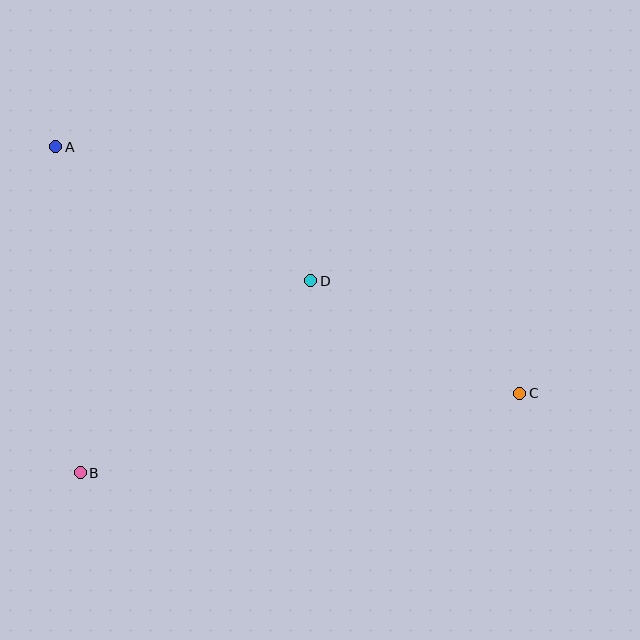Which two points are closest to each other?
Points C and D are closest to each other.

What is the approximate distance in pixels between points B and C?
The distance between B and C is approximately 447 pixels.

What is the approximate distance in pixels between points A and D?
The distance between A and D is approximately 288 pixels.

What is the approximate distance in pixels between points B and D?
The distance between B and D is approximately 300 pixels.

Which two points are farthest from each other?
Points A and C are farthest from each other.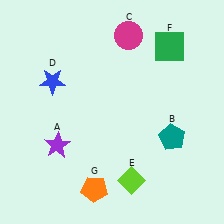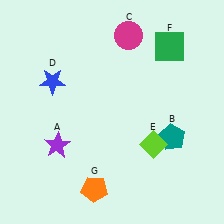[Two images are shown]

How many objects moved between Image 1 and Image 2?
1 object moved between the two images.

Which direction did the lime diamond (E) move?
The lime diamond (E) moved up.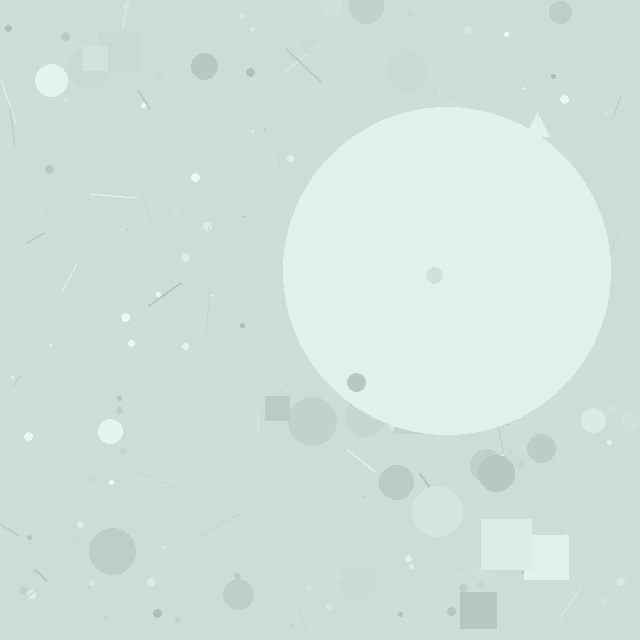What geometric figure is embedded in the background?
A circle is embedded in the background.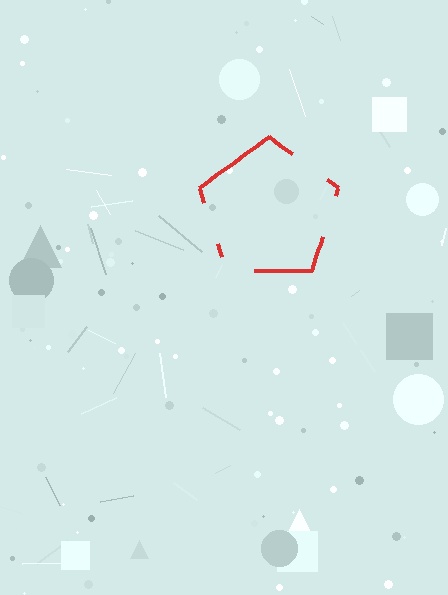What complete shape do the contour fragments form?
The contour fragments form a pentagon.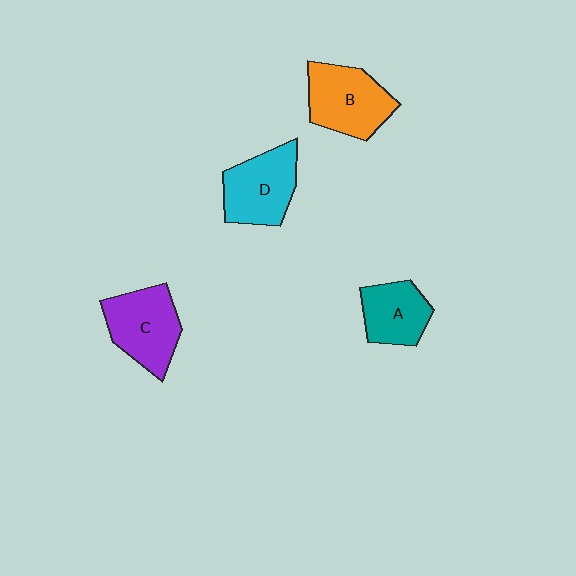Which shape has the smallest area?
Shape A (teal).